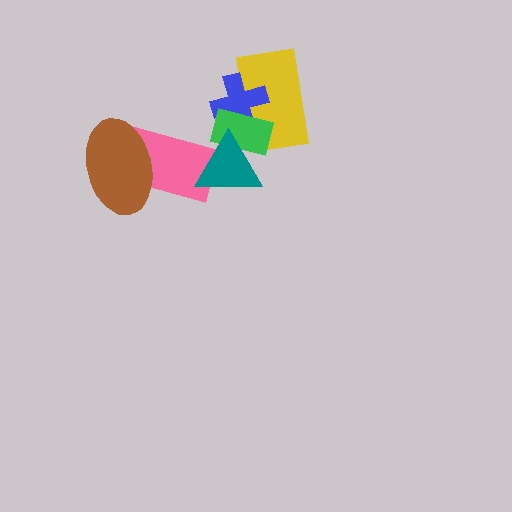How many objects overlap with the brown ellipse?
1 object overlaps with the brown ellipse.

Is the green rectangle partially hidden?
Yes, it is partially covered by another shape.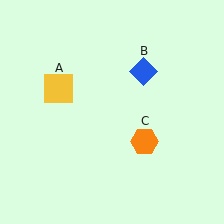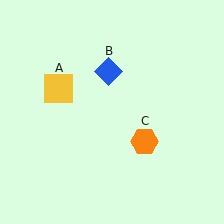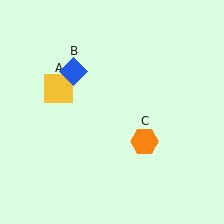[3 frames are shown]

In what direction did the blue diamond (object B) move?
The blue diamond (object B) moved left.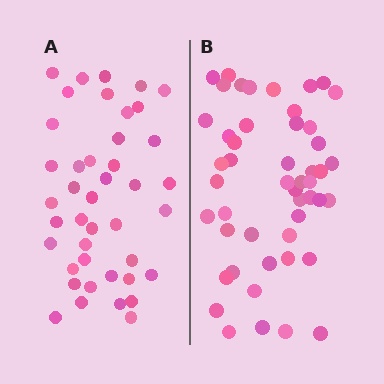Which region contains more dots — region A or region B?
Region B (the right region) has more dots.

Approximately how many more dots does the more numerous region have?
Region B has roughly 8 or so more dots than region A.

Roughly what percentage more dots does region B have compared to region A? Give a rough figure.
About 15% more.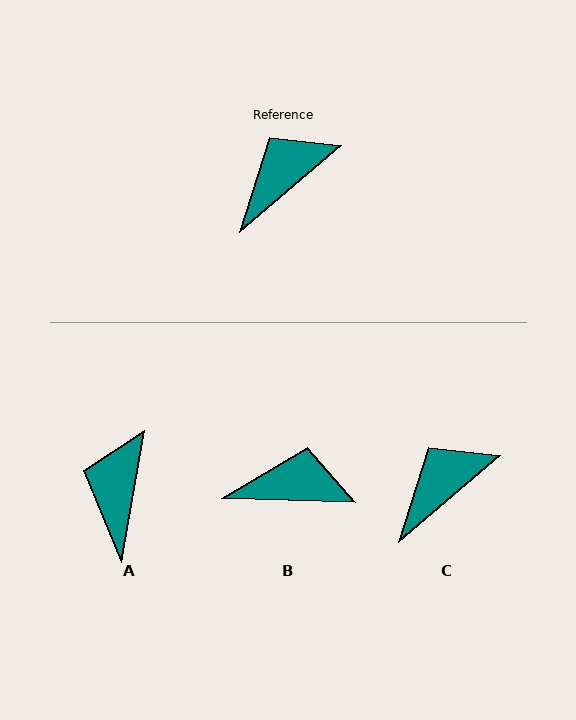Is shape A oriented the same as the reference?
No, it is off by about 40 degrees.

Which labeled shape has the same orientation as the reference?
C.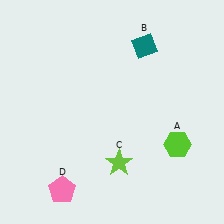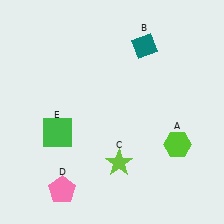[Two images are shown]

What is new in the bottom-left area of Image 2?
A green square (E) was added in the bottom-left area of Image 2.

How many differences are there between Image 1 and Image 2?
There is 1 difference between the two images.